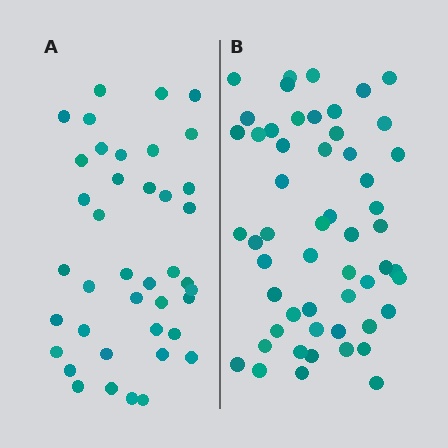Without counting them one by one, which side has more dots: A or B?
Region B (the right region) has more dots.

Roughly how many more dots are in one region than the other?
Region B has approximately 15 more dots than region A.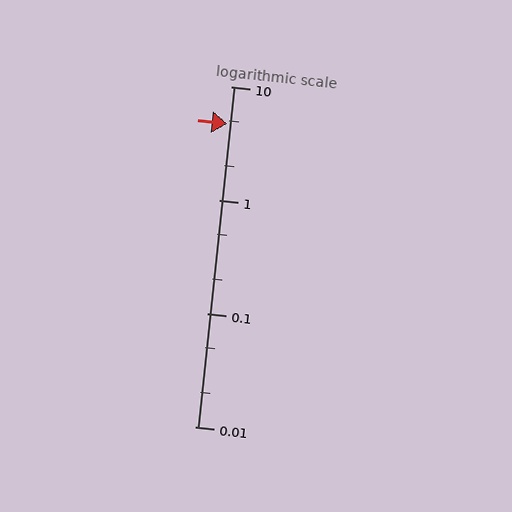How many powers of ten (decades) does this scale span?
The scale spans 3 decades, from 0.01 to 10.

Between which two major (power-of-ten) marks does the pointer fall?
The pointer is between 1 and 10.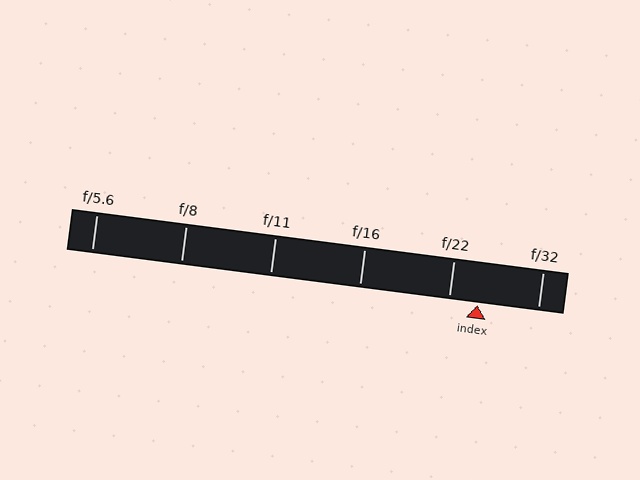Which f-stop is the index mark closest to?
The index mark is closest to f/22.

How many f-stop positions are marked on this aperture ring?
There are 6 f-stop positions marked.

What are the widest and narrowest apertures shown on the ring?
The widest aperture shown is f/5.6 and the narrowest is f/32.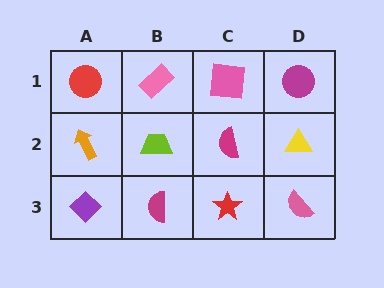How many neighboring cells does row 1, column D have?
2.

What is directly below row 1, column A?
An orange arrow.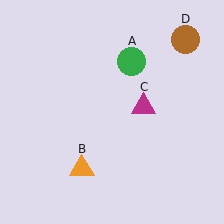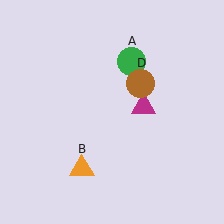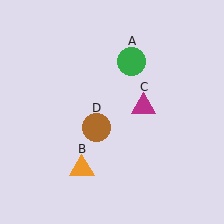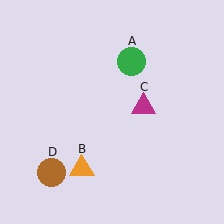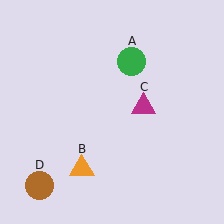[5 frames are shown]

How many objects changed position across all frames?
1 object changed position: brown circle (object D).